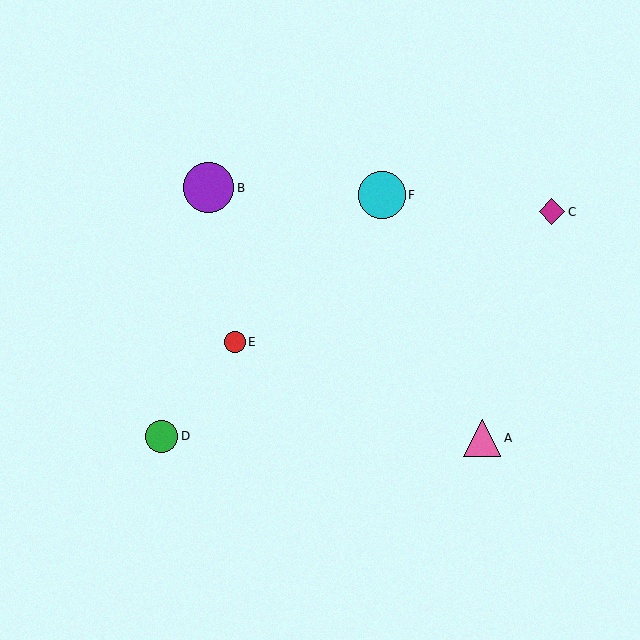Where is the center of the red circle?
The center of the red circle is at (235, 342).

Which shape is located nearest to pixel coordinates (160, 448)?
The green circle (labeled D) at (162, 436) is nearest to that location.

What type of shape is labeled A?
Shape A is a pink triangle.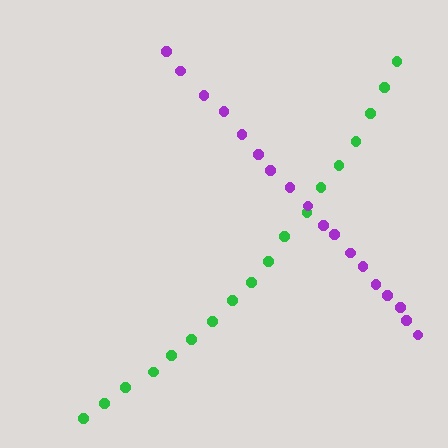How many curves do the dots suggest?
There are 2 distinct paths.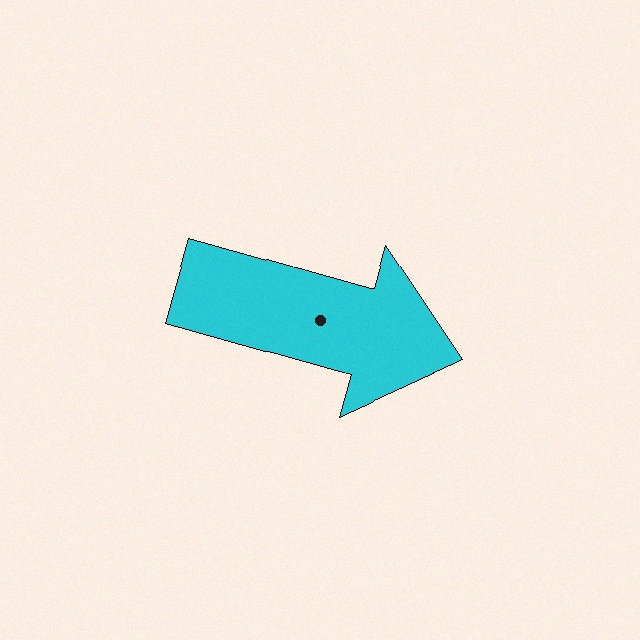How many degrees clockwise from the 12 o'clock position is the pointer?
Approximately 106 degrees.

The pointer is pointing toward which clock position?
Roughly 4 o'clock.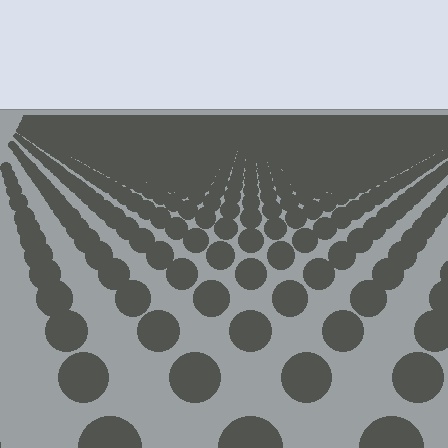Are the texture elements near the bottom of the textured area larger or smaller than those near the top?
Larger. Near the bottom, elements are closer to the viewer and appear at a bigger on-screen size.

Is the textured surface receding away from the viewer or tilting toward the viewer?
The surface is receding away from the viewer. Texture elements get smaller and denser toward the top.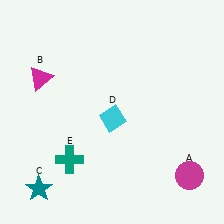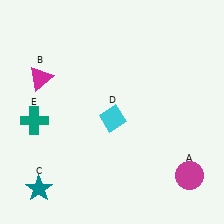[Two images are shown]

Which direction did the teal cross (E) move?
The teal cross (E) moved up.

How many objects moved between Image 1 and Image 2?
1 object moved between the two images.